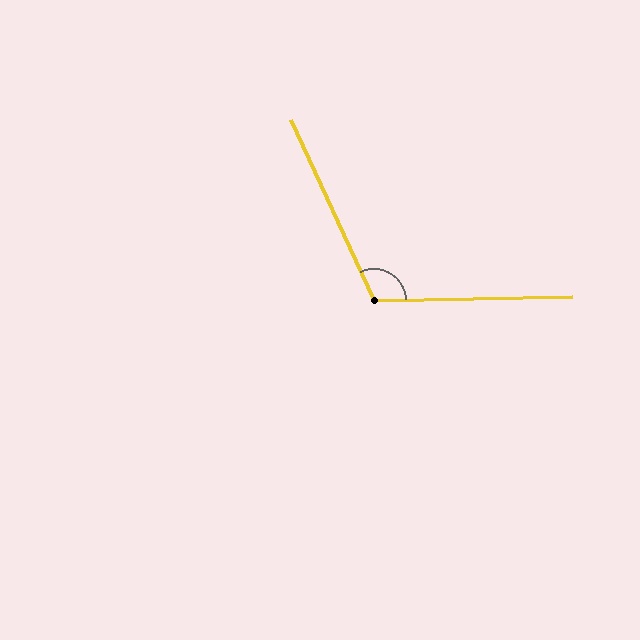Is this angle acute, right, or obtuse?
It is obtuse.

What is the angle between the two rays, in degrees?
Approximately 113 degrees.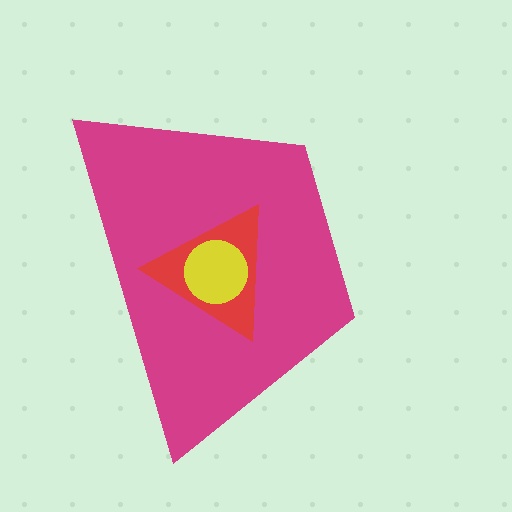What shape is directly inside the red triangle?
The yellow circle.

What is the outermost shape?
The magenta trapezoid.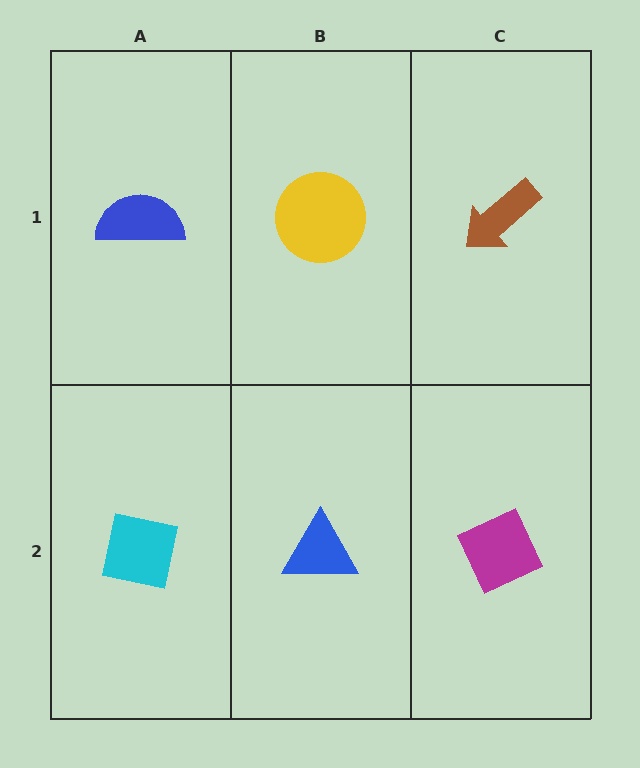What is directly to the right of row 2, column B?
A magenta diamond.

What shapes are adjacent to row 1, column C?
A magenta diamond (row 2, column C), a yellow circle (row 1, column B).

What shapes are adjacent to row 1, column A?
A cyan square (row 2, column A), a yellow circle (row 1, column B).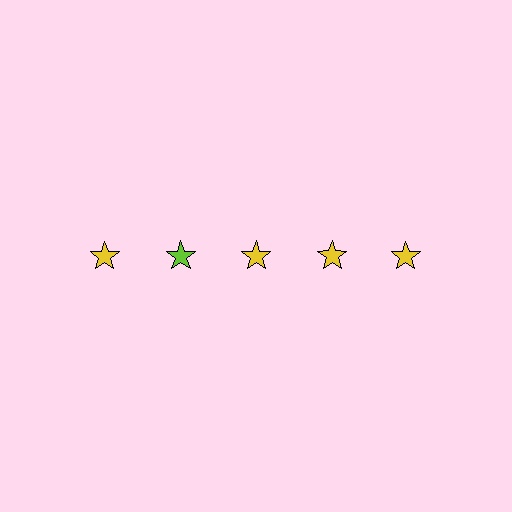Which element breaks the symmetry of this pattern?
The lime star in the top row, second from left column breaks the symmetry. All other shapes are yellow stars.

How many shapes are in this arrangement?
There are 5 shapes arranged in a grid pattern.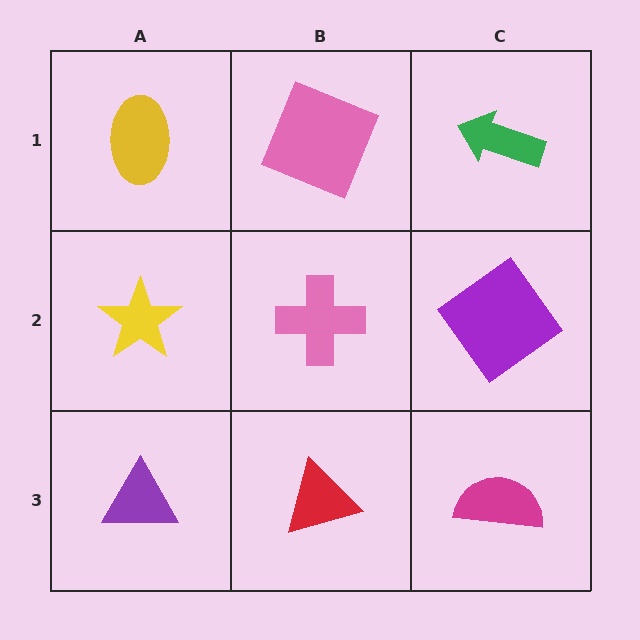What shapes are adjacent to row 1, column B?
A pink cross (row 2, column B), a yellow ellipse (row 1, column A), a green arrow (row 1, column C).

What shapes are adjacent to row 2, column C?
A green arrow (row 1, column C), a magenta semicircle (row 3, column C), a pink cross (row 2, column B).